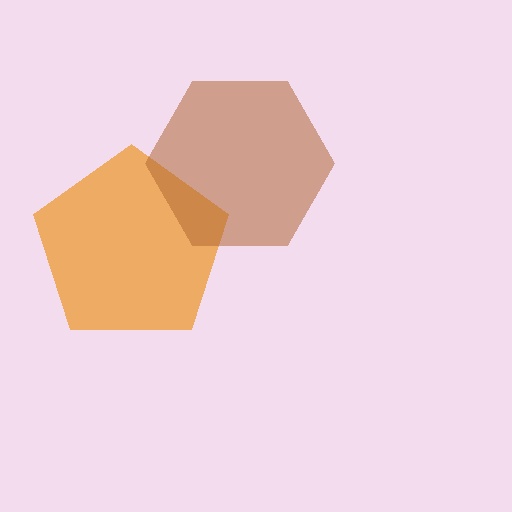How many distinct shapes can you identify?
There are 2 distinct shapes: an orange pentagon, a brown hexagon.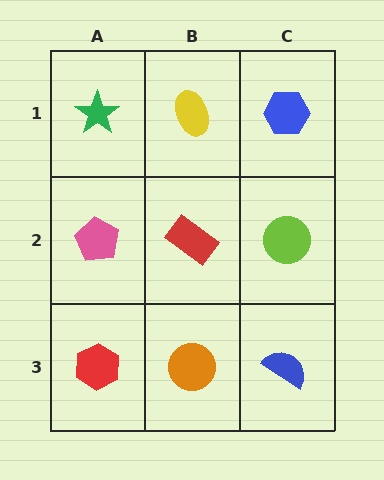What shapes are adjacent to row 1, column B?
A red rectangle (row 2, column B), a green star (row 1, column A), a blue hexagon (row 1, column C).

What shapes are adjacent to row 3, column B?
A red rectangle (row 2, column B), a red hexagon (row 3, column A), a blue semicircle (row 3, column C).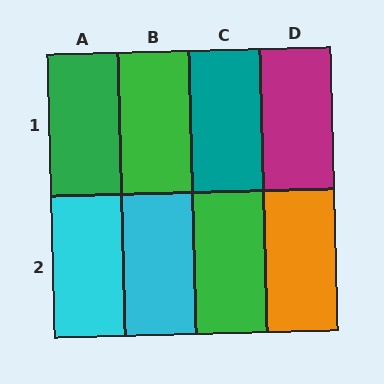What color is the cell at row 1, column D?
Magenta.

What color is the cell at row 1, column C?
Teal.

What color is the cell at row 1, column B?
Green.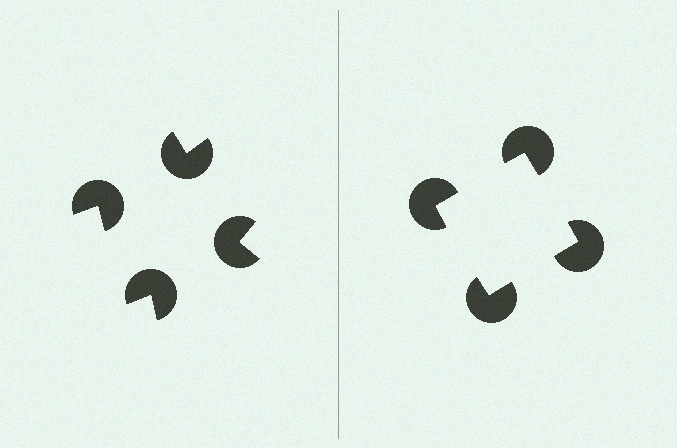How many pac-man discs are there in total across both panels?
8 — 4 on each side.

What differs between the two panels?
The pac-man discs are positioned identically on both sides; only the wedge orientations differ. On the right they align to a square; on the left they are misaligned.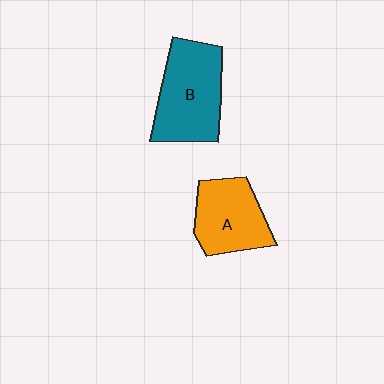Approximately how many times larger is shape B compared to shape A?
Approximately 1.3 times.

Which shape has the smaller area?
Shape A (orange).